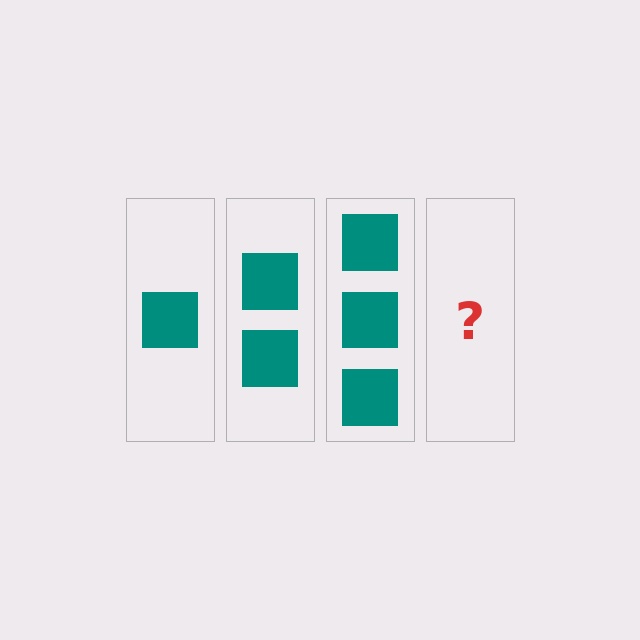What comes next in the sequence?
The next element should be 4 squares.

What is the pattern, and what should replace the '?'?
The pattern is that each step adds one more square. The '?' should be 4 squares.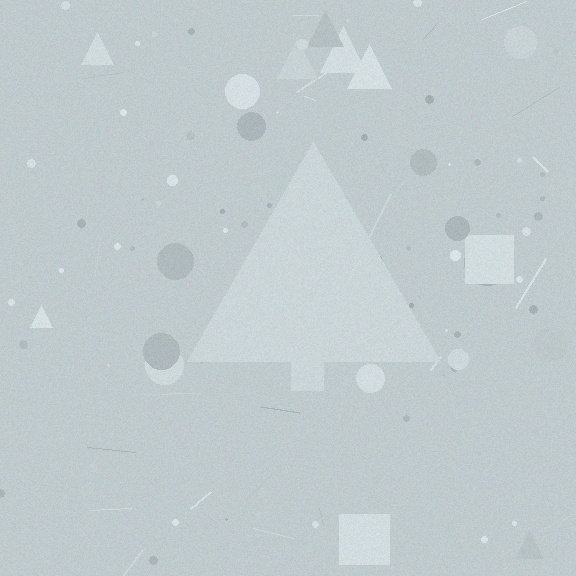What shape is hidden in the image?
A triangle is hidden in the image.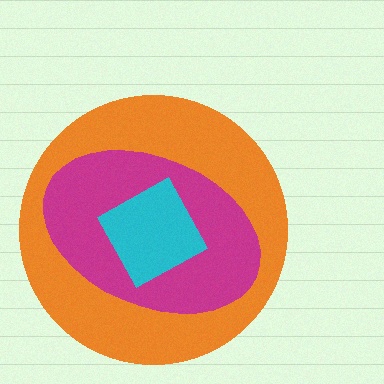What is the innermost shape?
The cyan square.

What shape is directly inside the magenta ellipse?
The cyan square.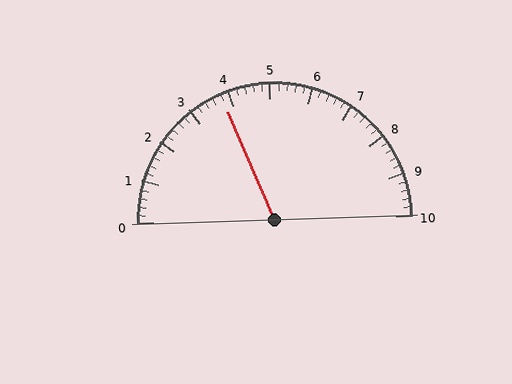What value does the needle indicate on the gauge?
The needle indicates approximately 3.8.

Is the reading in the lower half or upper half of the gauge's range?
The reading is in the lower half of the range (0 to 10).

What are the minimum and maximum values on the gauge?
The gauge ranges from 0 to 10.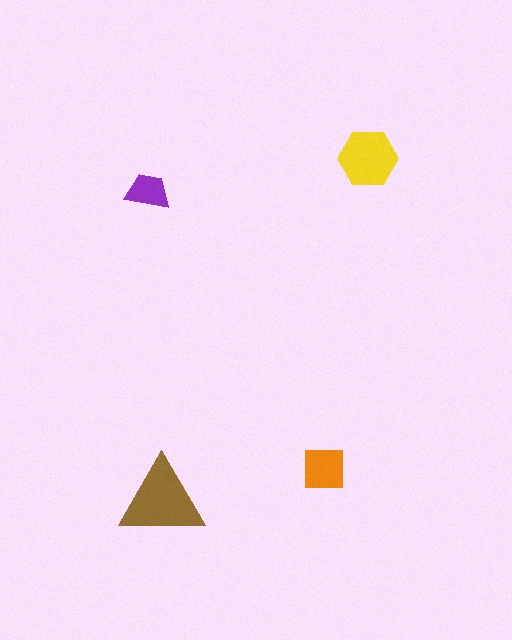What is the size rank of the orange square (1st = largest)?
3rd.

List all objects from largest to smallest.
The brown triangle, the yellow hexagon, the orange square, the purple trapezoid.